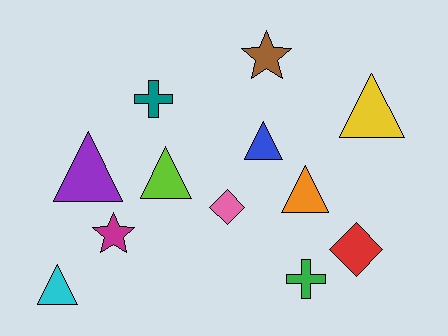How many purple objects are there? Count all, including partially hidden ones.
There is 1 purple object.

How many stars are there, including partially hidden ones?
There are 2 stars.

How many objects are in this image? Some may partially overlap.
There are 12 objects.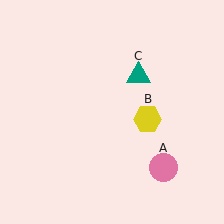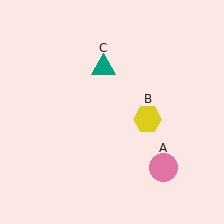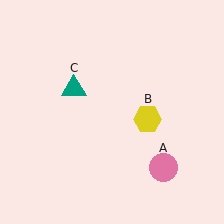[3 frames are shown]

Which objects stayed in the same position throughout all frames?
Pink circle (object A) and yellow hexagon (object B) remained stationary.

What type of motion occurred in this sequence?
The teal triangle (object C) rotated counterclockwise around the center of the scene.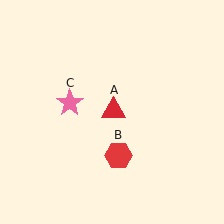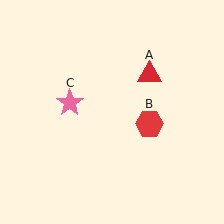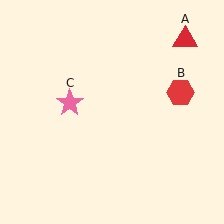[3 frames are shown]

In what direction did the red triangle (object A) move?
The red triangle (object A) moved up and to the right.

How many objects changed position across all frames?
2 objects changed position: red triangle (object A), red hexagon (object B).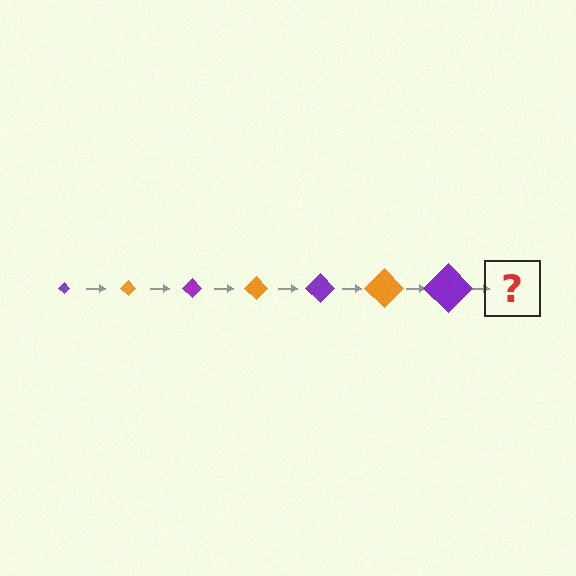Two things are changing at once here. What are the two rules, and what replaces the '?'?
The two rules are that the diamond grows larger each step and the color cycles through purple and orange. The '?' should be an orange diamond, larger than the previous one.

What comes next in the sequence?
The next element should be an orange diamond, larger than the previous one.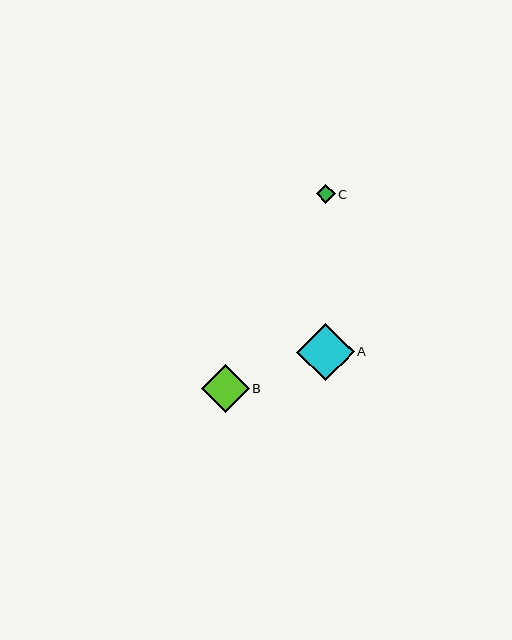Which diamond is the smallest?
Diamond C is the smallest with a size of approximately 19 pixels.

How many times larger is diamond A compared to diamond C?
Diamond A is approximately 3.1 times the size of diamond C.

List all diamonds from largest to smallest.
From largest to smallest: A, B, C.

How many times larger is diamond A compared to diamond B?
Diamond A is approximately 1.2 times the size of diamond B.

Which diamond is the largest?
Diamond A is the largest with a size of approximately 57 pixels.